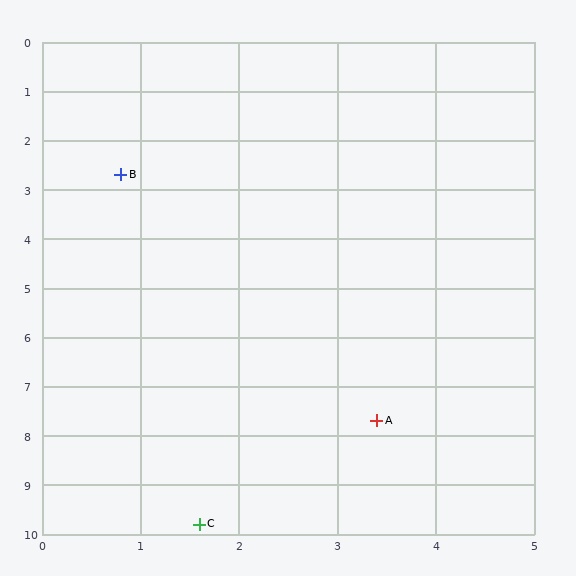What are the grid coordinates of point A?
Point A is at approximately (3.4, 7.7).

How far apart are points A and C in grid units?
Points A and C are about 2.8 grid units apart.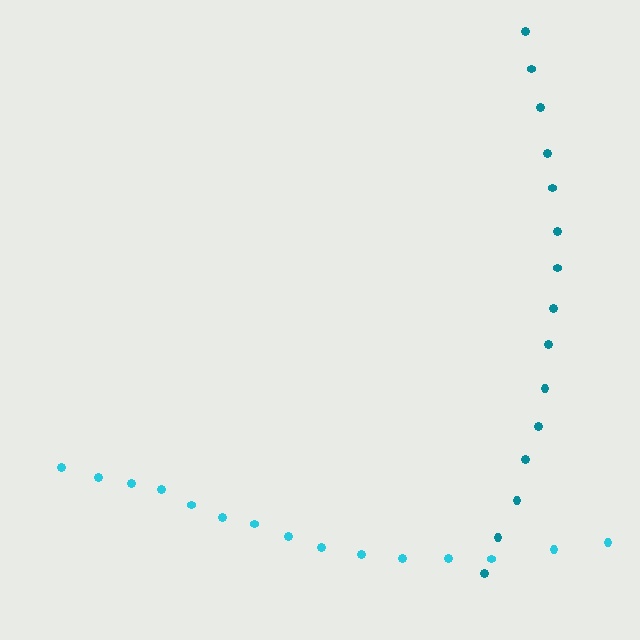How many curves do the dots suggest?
There are 2 distinct paths.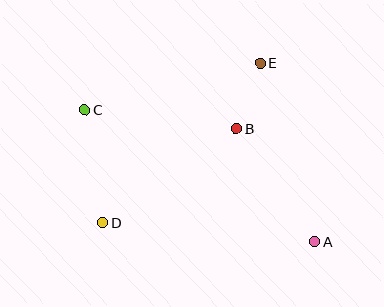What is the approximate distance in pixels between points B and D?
The distance between B and D is approximately 163 pixels.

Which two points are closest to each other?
Points B and E are closest to each other.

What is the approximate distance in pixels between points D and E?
The distance between D and E is approximately 225 pixels.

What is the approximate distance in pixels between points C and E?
The distance between C and E is approximately 182 pixels.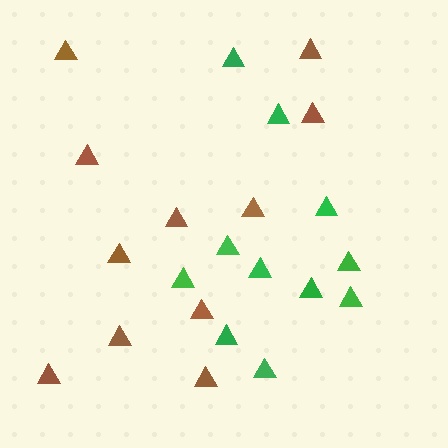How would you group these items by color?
There are 2 groups: one group of brown triangles (11) and one group of green triangles (11).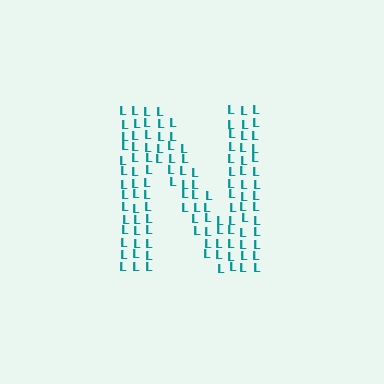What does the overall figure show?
The overall figure shows the letter N.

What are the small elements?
The small elements are letter L's.